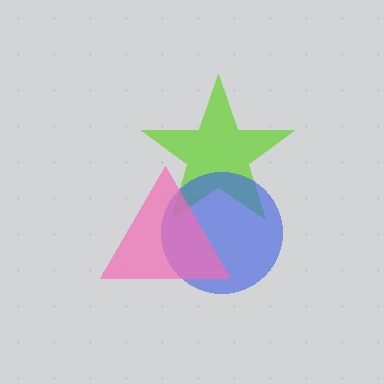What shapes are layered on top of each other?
The layered shapes are: a lime star, a blue circle, a pink triangle.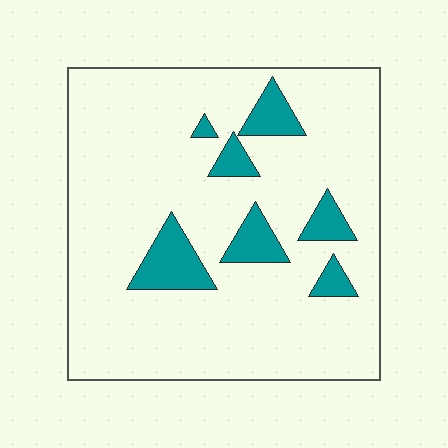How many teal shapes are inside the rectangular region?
7.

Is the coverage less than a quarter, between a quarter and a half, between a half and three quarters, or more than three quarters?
Less than a quarter.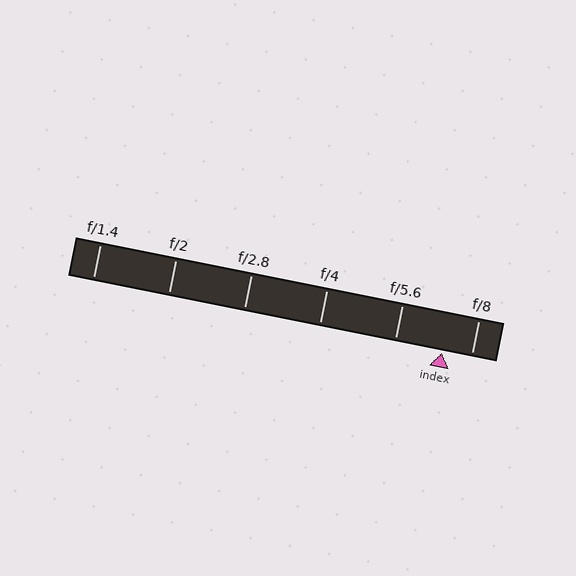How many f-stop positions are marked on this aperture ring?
There are 6 f-stop positions marked.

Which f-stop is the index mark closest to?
The index mark is closest to f/8.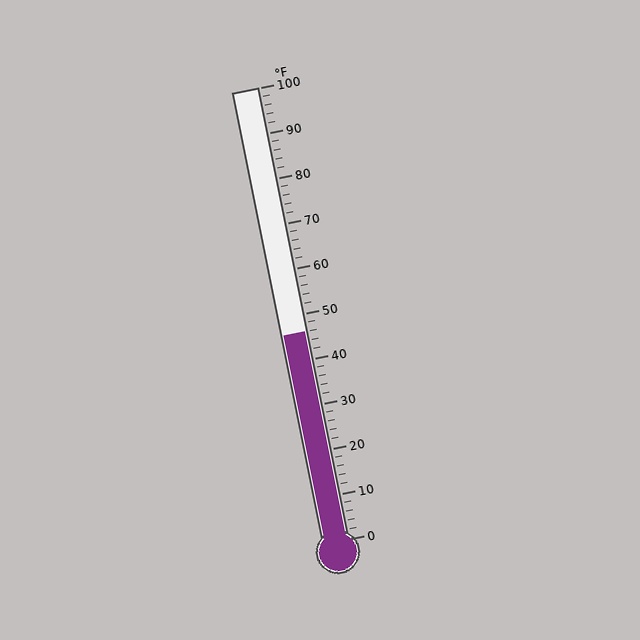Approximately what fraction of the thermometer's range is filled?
The thermometer is filled to approximately 45% of its range.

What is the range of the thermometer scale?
The thermometer scale ranges from 0°F to 100°F.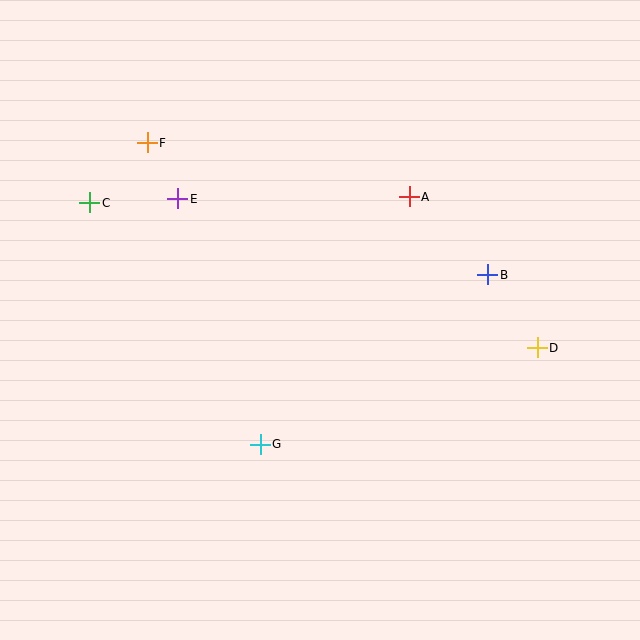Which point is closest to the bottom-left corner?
Point G is closest to the bottom-left corner.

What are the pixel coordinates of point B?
Point B is at (488, 275).